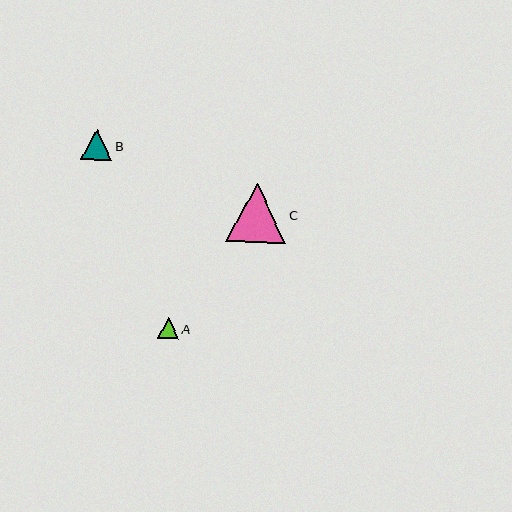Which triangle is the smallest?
Triangle A is the smallest with a size of approximately 21 pixels.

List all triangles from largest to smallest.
From largest to smallest: C, B, A.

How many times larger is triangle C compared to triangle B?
Triangle C is approximately 1.9 times the size of triangle B.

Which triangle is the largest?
Triangle C is the largest with a size of approximately 60 pixels.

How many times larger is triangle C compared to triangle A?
Triangle C is approximately 2.8 times the size of triangle A.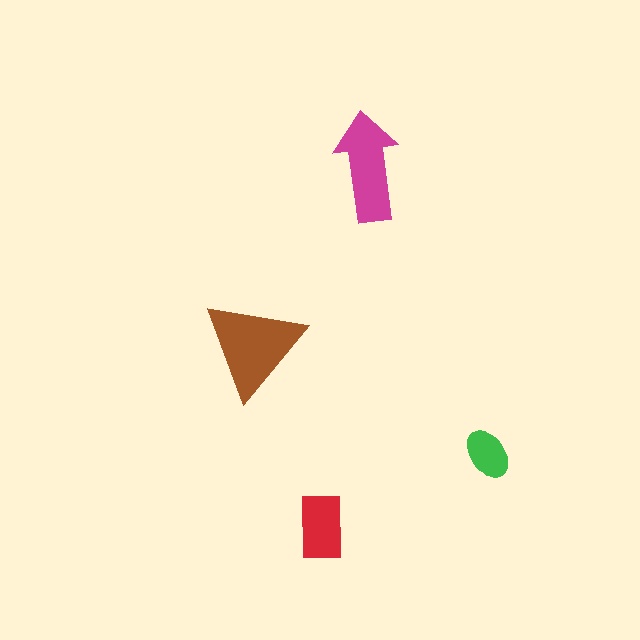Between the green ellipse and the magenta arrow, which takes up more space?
The magenta arrow.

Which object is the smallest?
The green ellipse.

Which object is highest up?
The magenta arrow is topmost.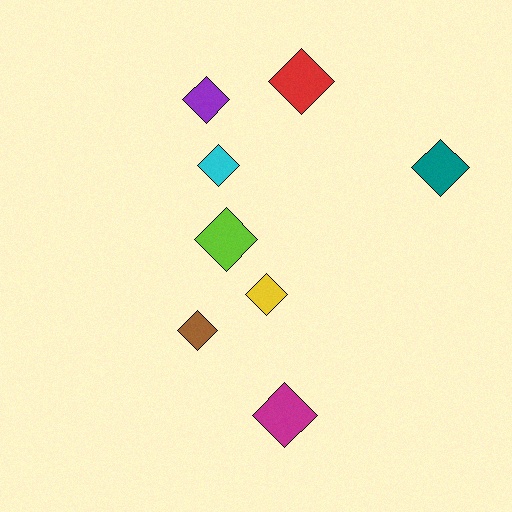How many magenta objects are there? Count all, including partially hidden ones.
There is 1 magenta object.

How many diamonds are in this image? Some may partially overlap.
There are 8 diamonds.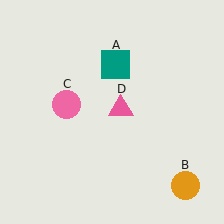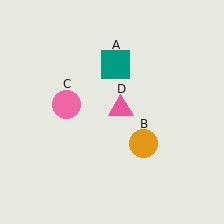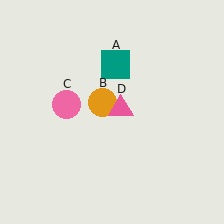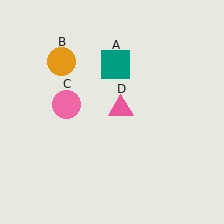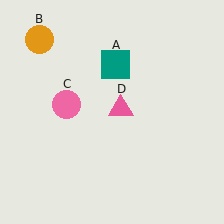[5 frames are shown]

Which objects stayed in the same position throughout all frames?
Teal square (object A) and pink circle (object C) and pink triangle (object D) remained stationary.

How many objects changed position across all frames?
1 object changed position: orange circle (object B).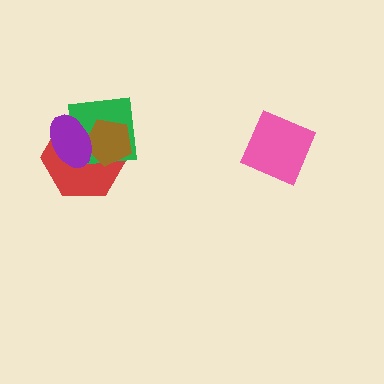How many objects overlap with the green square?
3 objects overlap with the green square.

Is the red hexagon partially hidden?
Yes, it is partially covered by another shape.